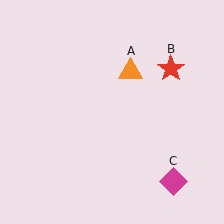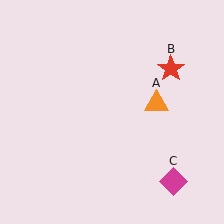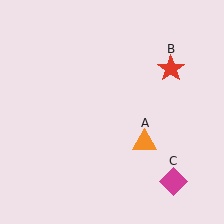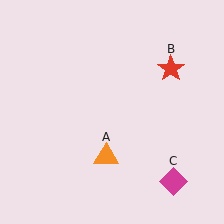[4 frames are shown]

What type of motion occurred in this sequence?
The orange triangle (object A) rotated clockwise around the center of the scene.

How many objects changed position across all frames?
1 object changed position: orange triangle (object A).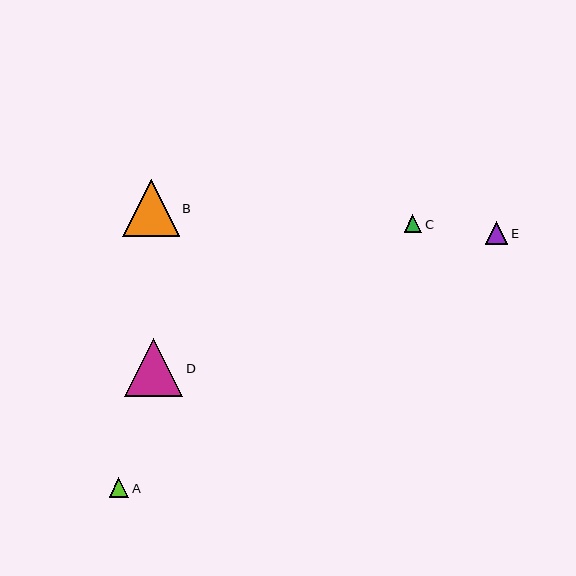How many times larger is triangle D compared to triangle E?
Triangle D is approximately 2.5 times the size of triangle E.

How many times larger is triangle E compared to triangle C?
Triangle E is approximately 1.3 times the size of triangle C.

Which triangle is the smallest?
Triangle C is the smallest with a size of approximately 18 pixels.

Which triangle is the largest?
Triangle D is the largest with a size of approximately 58 pixels.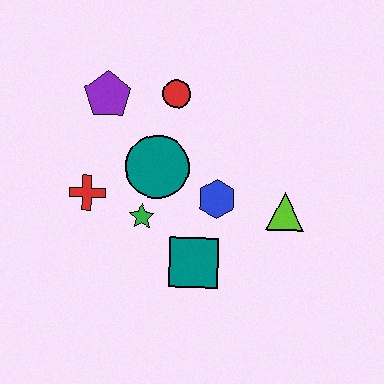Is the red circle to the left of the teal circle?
No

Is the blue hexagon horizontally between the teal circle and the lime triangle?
Yes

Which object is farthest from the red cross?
The lime triangle is farthest from the red cross.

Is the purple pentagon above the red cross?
Yes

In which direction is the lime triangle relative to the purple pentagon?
The lime triangle is to the right of the purple pentagon.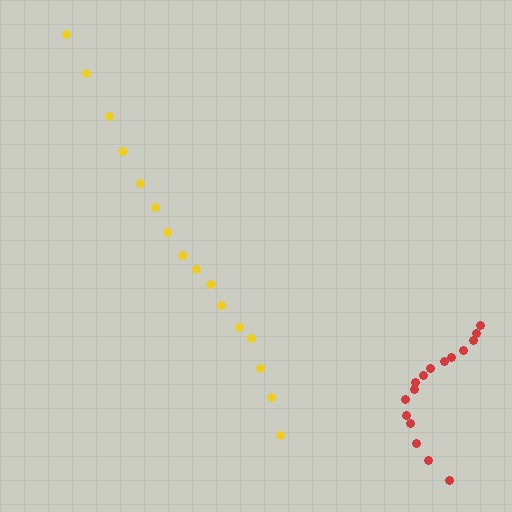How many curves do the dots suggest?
There are 2 distinct paths.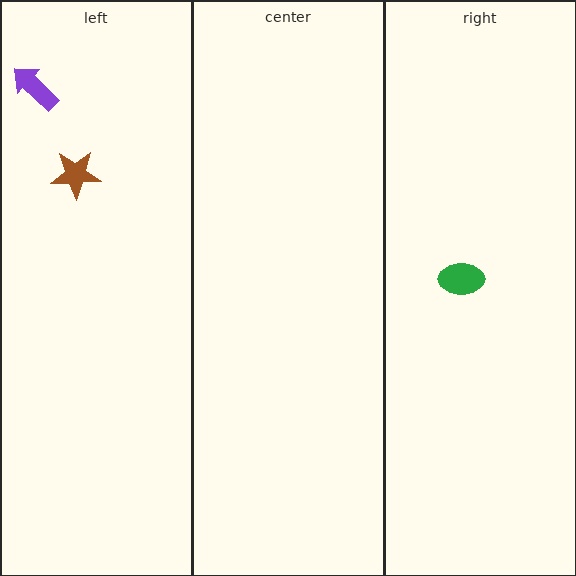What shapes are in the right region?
The green ellipse.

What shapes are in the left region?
The brown star, the purple arrow.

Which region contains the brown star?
The left region.